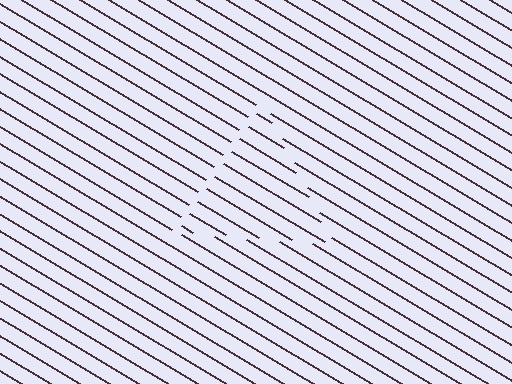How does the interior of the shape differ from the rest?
The interior of the shape contains the same grating, shifted by half a period — the contour is defined by the phase discontinuity where line-ends from the inner and outer gratings abut.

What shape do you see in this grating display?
An illusory triangle. The interior of the shape contains the same grating, shifted by half a period — the contour is defined by the phase discontinuity where line-ends from the inner and outer gratings abut.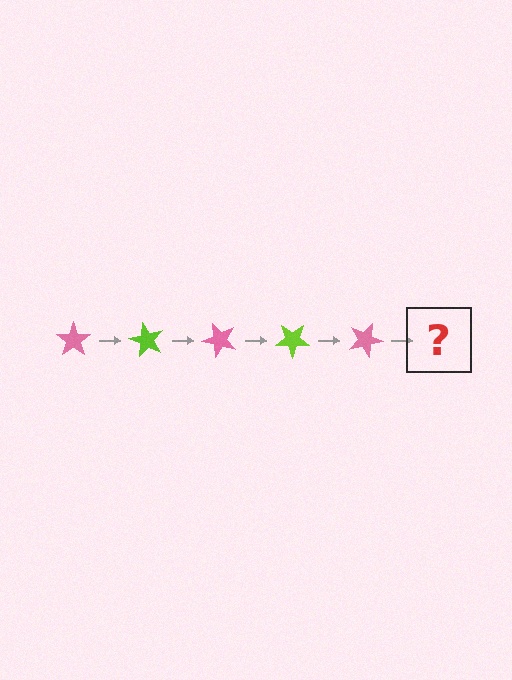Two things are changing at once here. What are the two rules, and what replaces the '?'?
The two rules are that it rotates 60 degrees each step and the color cycles through pink and lime. The '?' should be a lime star, rotated 300 degrees from the start.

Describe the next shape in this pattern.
It should be a lime star, rotated 300 degrees from the start.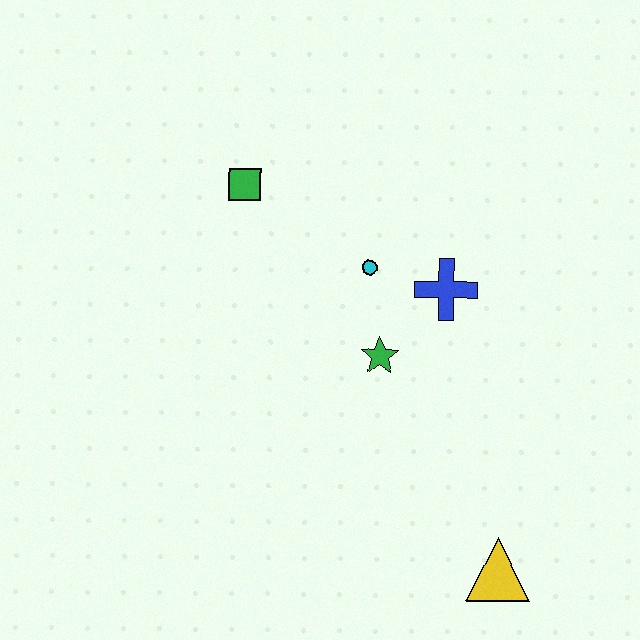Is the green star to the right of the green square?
Yes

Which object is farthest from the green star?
The yellow triangle is farthest from the green star.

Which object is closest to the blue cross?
The cyan circle is closest to the blue cross.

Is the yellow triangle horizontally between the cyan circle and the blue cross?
No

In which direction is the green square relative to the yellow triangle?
The green square is above the yellow triangle.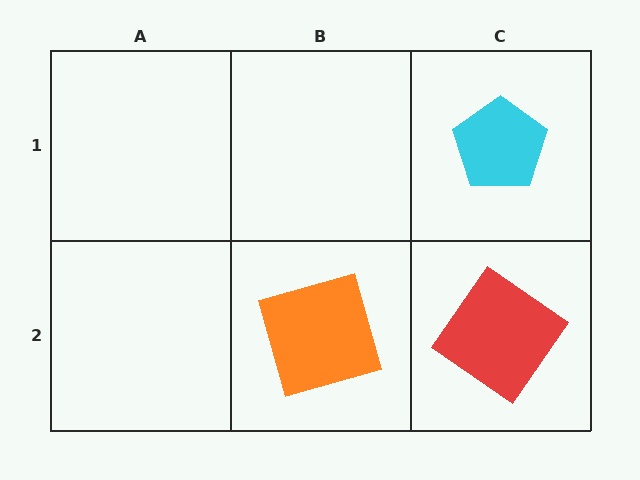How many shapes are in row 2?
2 shapes.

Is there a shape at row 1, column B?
No, that cell is empty.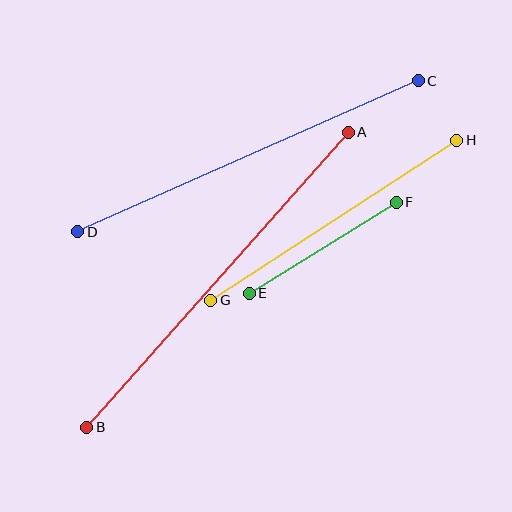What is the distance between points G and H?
The distance is approximately 293 pixels.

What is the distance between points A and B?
The distance is approximately 394 pixels.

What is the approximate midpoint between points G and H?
The midpoint is at approximately (334, 220) pixels.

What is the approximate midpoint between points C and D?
The midpoint is at approximately (248, 156) pixels.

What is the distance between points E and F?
The distance is approximately 173 pixels.